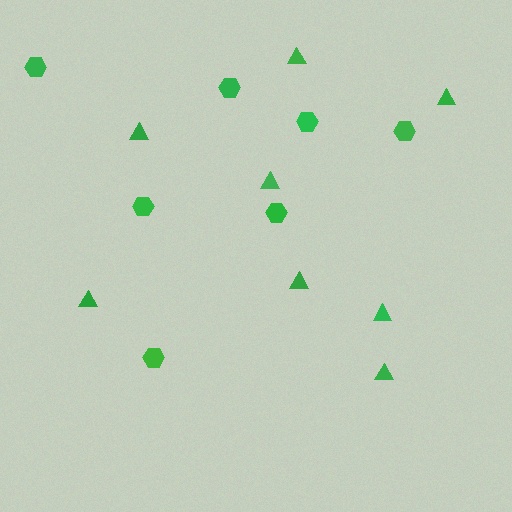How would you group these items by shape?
There are 2 groups: one group of triangles (8) and one group of hexagons (7).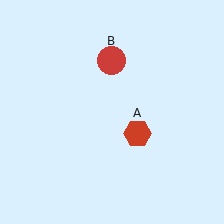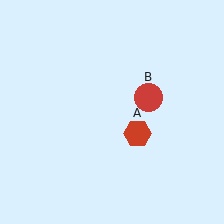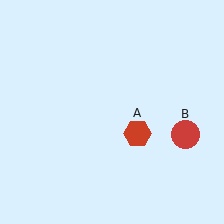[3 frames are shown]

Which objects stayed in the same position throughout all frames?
Red hexagon (object A) remained stationary.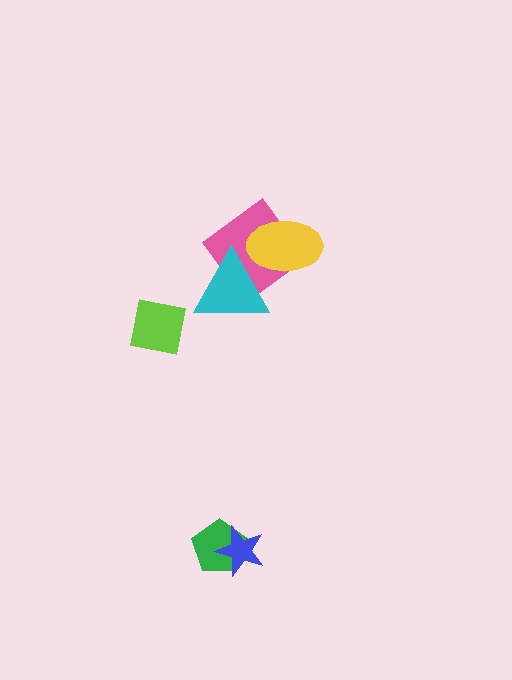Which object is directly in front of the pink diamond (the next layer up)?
The cyan triangle is directly in front of the pink diamond.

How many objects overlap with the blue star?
1 object overlaps with the blue star.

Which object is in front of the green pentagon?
The blue star is in front of the green pentagon.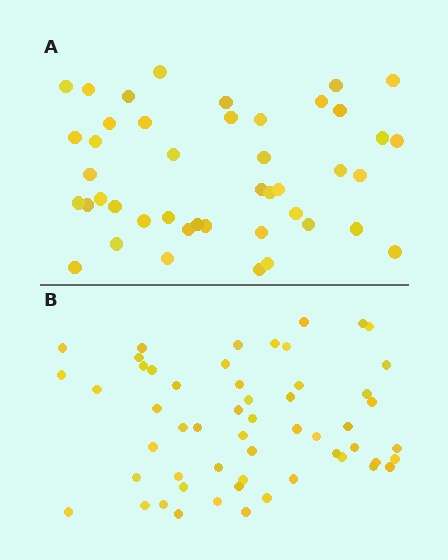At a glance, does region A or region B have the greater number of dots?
Region B (the bottom region) has more dots.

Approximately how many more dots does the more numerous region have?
Region B has roughly 12 or so more dots than region A.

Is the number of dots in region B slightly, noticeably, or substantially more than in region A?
Region B has noticeably more, but not dramatically so. The ratio is roughly 1.2 to 1.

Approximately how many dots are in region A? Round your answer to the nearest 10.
About 40 dots. (The exact count is 44, which rounds to 40.)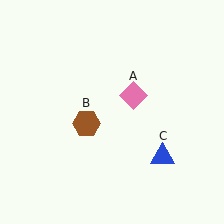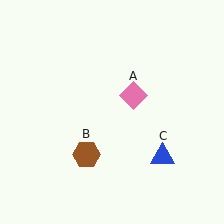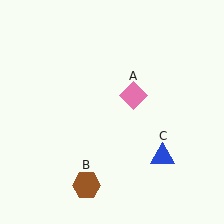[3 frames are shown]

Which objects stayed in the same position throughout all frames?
Pink diamond (object A) and blue triangle (object C) remained stationary.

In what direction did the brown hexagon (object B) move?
The brown hexagon (object B) moved down.